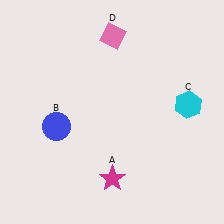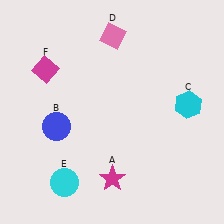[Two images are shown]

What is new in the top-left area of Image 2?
A magenta diamond (F) was added in the top-left area of Image 2.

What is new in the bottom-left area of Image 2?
A cyan circle (E) was added in the bottom-left area of Image 2.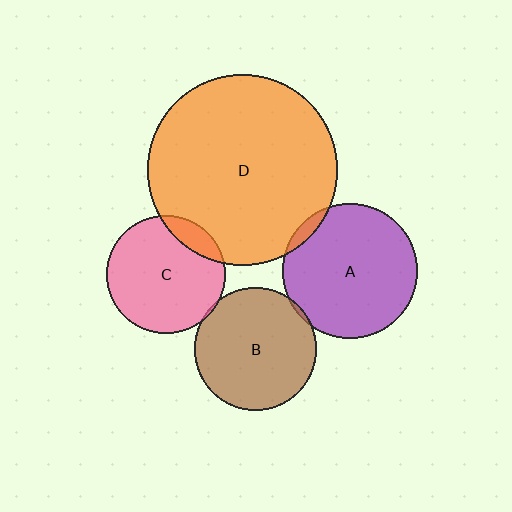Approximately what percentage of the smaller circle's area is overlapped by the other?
Approximately 10%.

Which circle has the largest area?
Circle D (orange).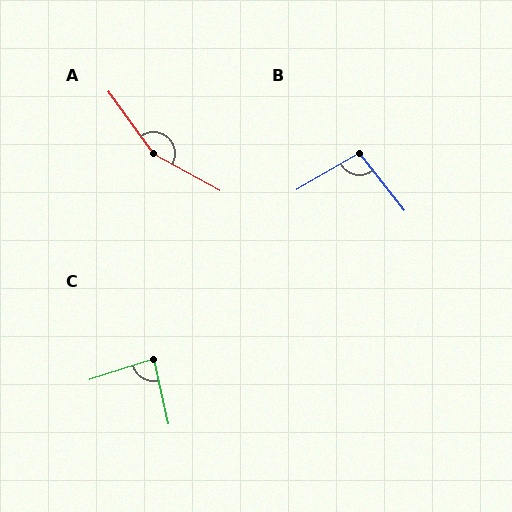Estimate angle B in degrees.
Approximately 98 degrees.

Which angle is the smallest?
C, at approximately 85 degrees.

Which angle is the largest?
A, at approximately 155 degrees.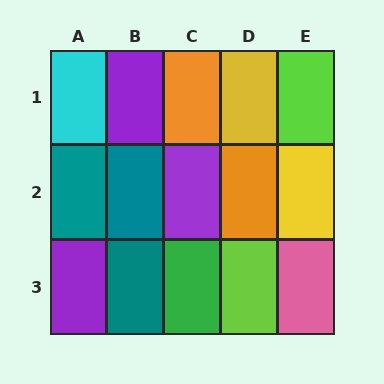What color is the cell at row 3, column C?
Green.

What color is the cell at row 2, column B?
Teal.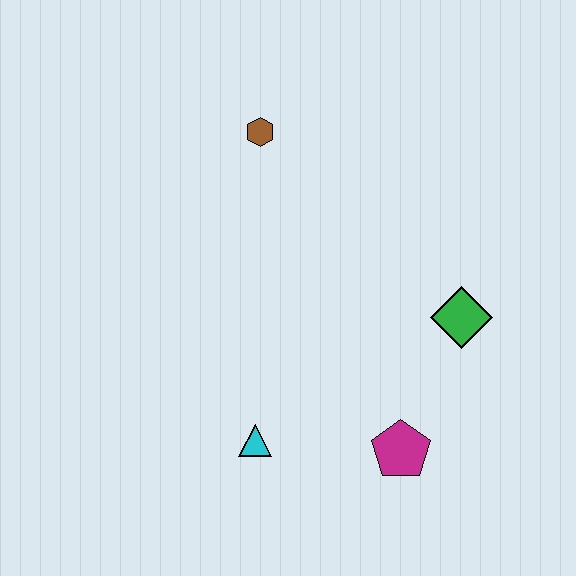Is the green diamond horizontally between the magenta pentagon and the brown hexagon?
No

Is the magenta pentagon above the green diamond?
No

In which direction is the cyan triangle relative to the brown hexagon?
The cyan triangle is below the brown hexagon.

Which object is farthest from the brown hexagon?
The magenta pentagon is farthest from the brown hexagon.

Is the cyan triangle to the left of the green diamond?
Yes